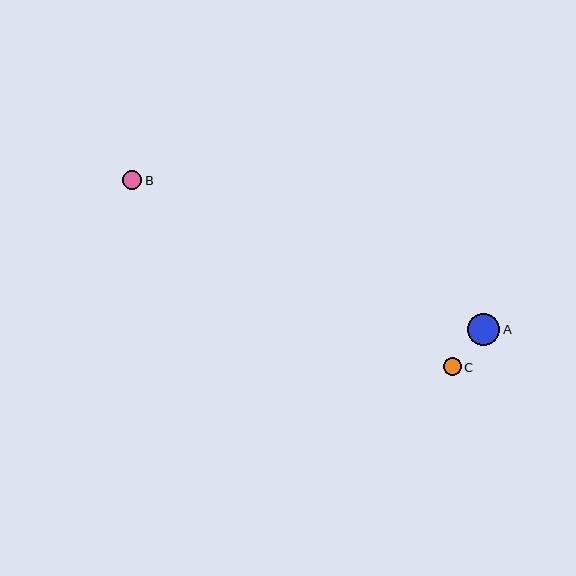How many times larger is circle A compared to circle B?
Circle A is approximately 1.7 times the size of circle B.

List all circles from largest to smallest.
From largest to smallest: A, B, C.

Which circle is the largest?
Circle A is the largest with a size of approximately 33 pixels.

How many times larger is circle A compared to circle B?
Circle A is approximately 1.7 times the size of circle B.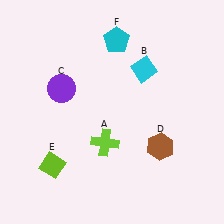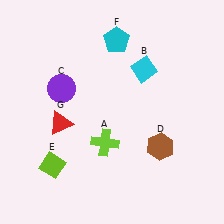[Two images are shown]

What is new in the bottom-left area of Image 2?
A red triangle (G) was added in the bottom-left area of Image 2.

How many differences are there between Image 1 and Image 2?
There is 1 difference between the two images.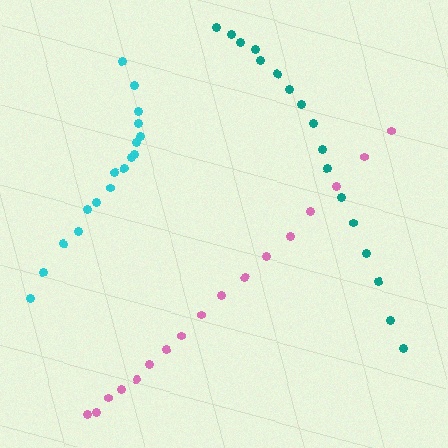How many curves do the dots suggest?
There are 3 distinct paths.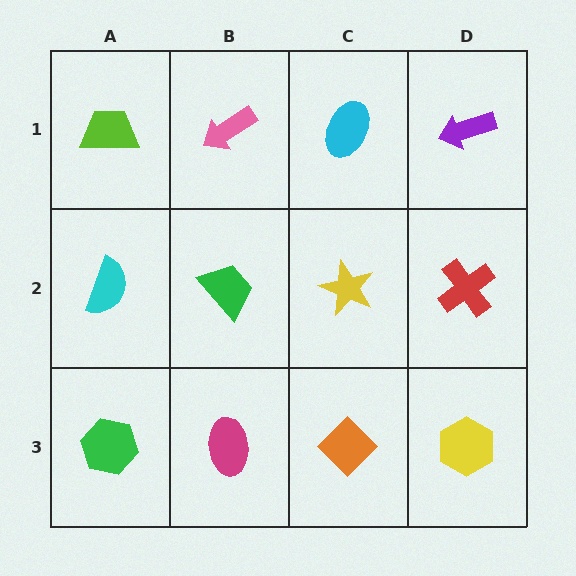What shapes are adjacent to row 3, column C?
A yellow star (row 2, column C), a magenta ellipse (row 3, column B), a yellow hexagon (row 3, column D).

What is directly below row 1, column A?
A cyan semicircle.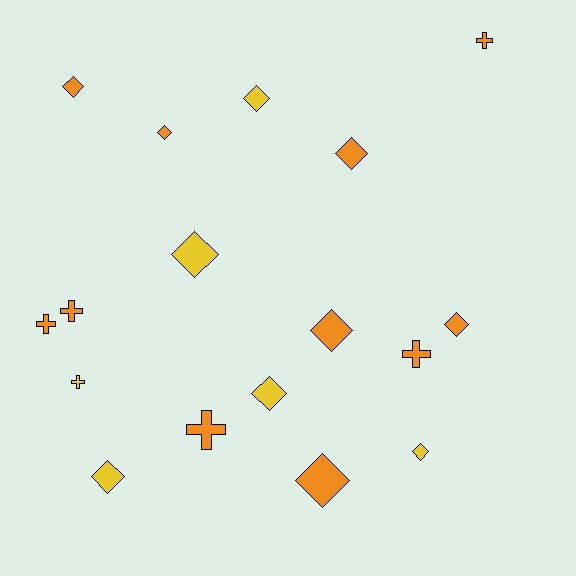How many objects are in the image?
There are 17 objects.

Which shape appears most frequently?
Diamond, with 11 objects.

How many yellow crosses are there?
There is 1 yellow cross.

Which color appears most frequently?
Orange, with 11 objects.